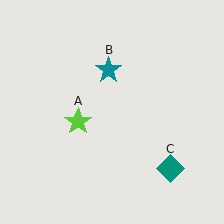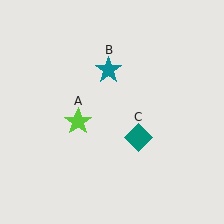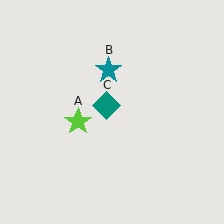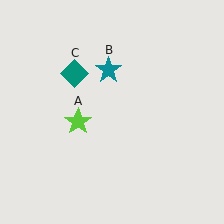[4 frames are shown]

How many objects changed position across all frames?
1 object changed position: teal diamond (object C).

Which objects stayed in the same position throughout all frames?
Lime star (object A) and teal star (object B) remained stationary.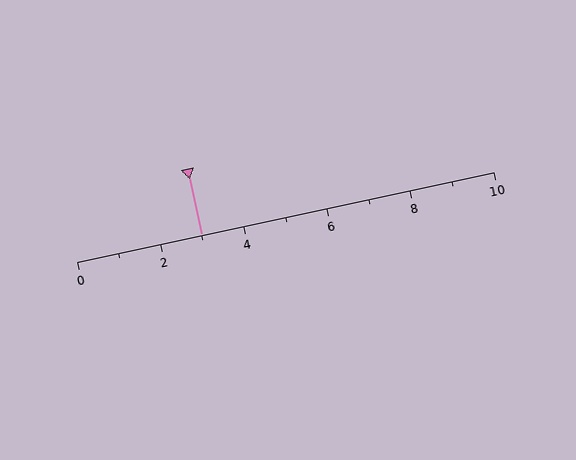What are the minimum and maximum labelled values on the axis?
The axis runs from 0 to 10.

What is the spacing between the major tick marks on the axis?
The major ticks are spaced 2 apart.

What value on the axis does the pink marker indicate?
The marker indicates approximately 3.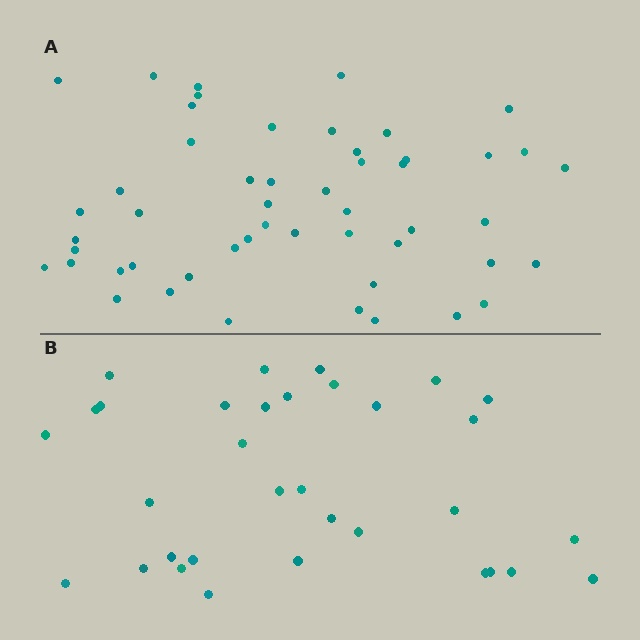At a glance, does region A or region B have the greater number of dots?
Region A (the top region) has more dots.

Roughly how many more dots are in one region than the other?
Region A has approximately 20 more dots than region B.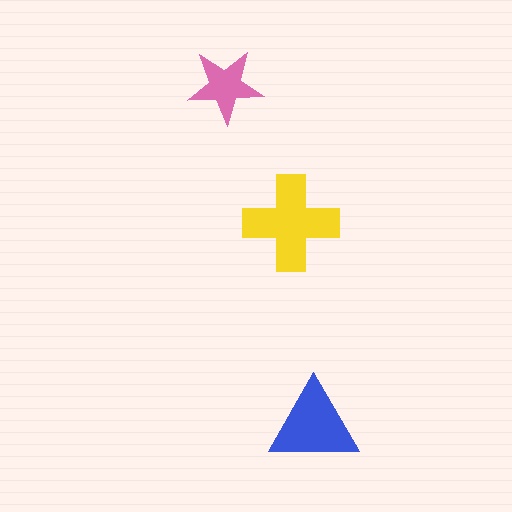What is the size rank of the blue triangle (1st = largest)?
2nd.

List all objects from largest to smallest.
The yellow cross, the blue triangle, the pink star.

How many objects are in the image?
There are 3 objects in the image.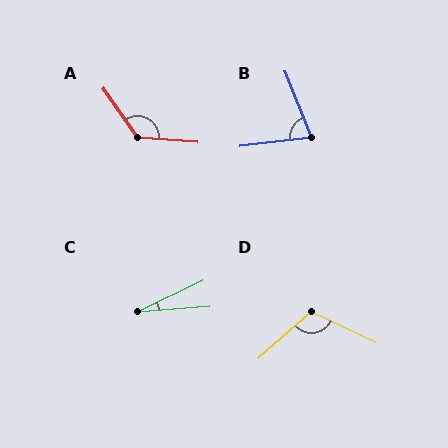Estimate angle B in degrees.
Approximately 75 degrees.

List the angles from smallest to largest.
C (21°), B (75°), D (113°), A (129°).